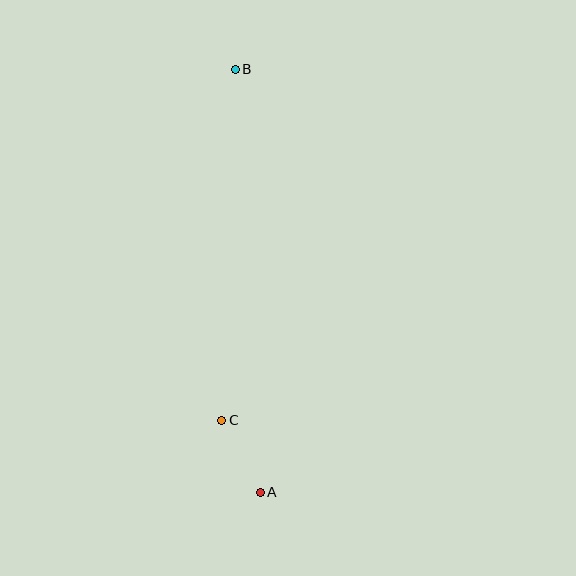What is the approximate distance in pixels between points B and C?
The distance between B and C is approximately 351 pixels.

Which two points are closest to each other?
Points A and C are closest to each other.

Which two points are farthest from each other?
Points A and B are farthest from each other.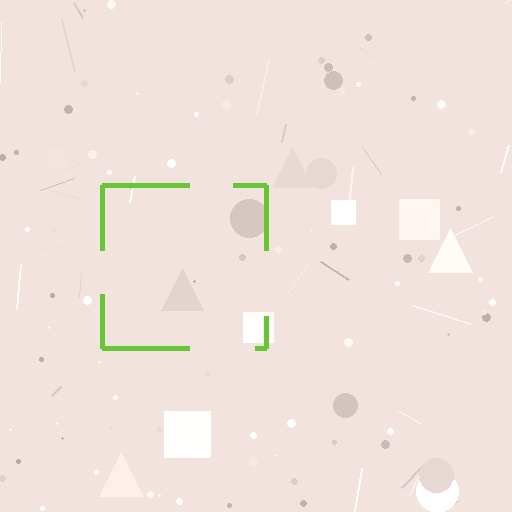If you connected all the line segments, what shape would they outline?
They would outline a square.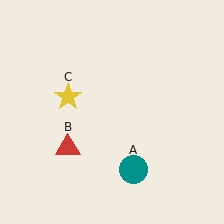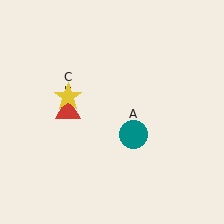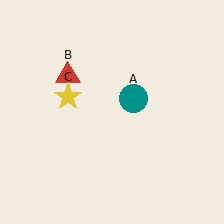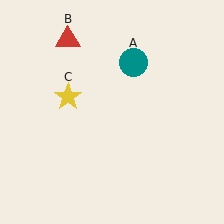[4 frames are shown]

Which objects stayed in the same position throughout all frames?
Yellow star (object C) remained stationary.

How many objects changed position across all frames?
2 objects changed position: teal circle (object A), red triangle (object B).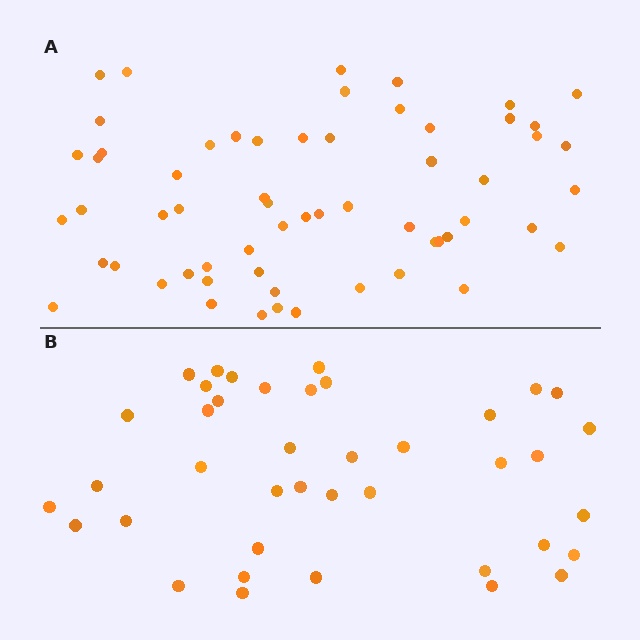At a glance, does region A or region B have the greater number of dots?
Region A (the top region) has more dots.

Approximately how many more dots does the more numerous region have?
Region A has approximately 20 more dots than region B.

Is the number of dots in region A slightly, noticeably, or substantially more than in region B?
Region A has substantially more. The ratio is roughly 1.5 to 1.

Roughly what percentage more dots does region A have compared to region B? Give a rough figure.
About 50% more.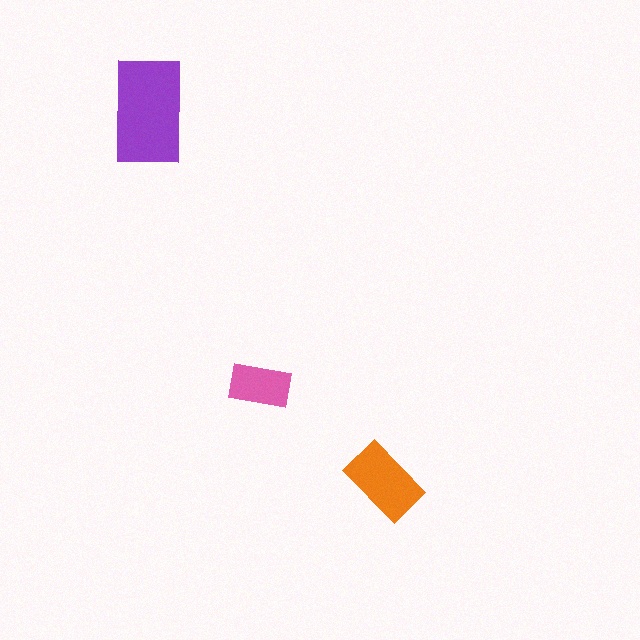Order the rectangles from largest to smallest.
the purple one, the orange one, the pink one.